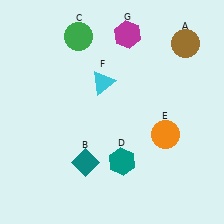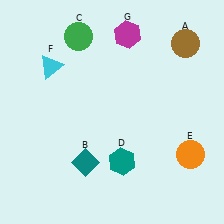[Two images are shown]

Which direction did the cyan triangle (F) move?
The cyan triangle (F) moved left.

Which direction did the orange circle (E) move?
The orange circle (E) moved right.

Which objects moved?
The objects that moved are: the orange circle (E), the cyan triangle (F).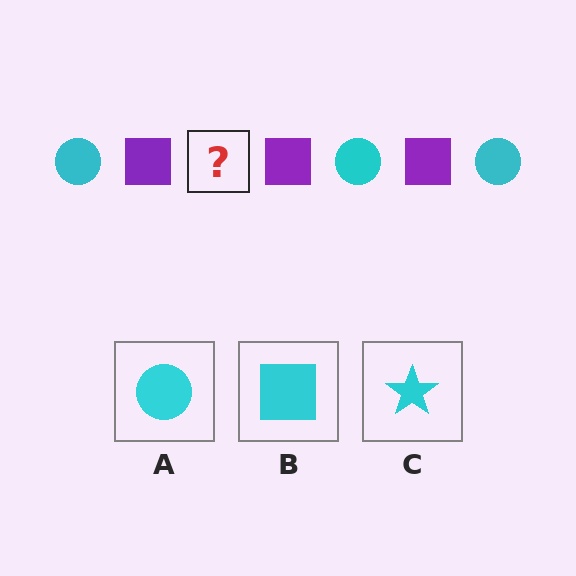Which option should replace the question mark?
Option A.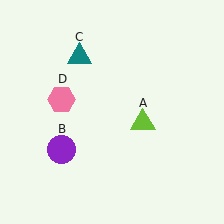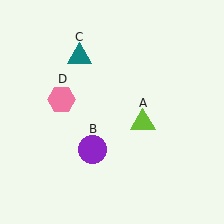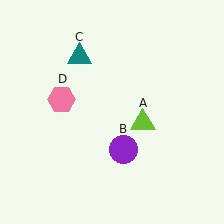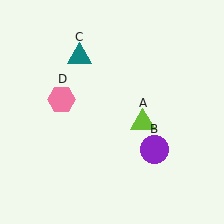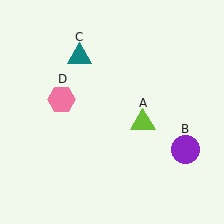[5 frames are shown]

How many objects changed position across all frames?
1 object changed position: purple circle (object B).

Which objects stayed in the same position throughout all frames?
Lime triangle (object A) and teal triangle (object C) and pink hexagon (object D) remained stationary.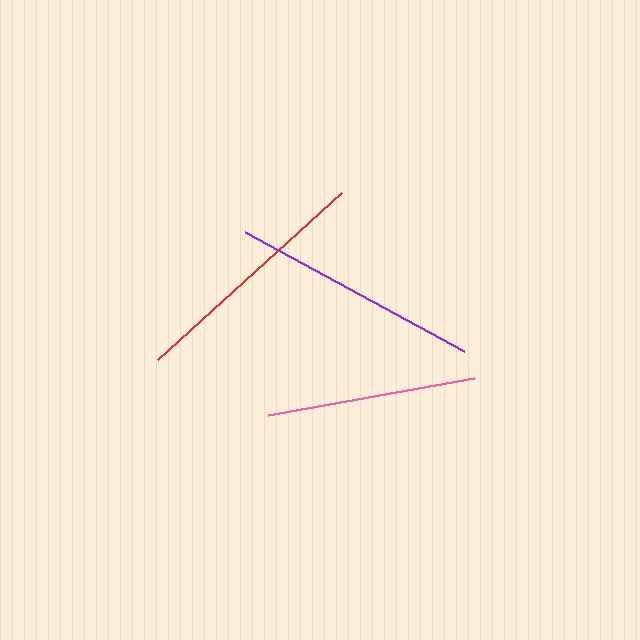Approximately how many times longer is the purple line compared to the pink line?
The purple line is approximately 1.2 times the length of the pink line.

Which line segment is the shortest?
The pink line is the shortest at approximately 209 pixels.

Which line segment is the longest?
The purple line is the longest at approximately 249 pixels.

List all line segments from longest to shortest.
From longest to shortest: purple, red, pink.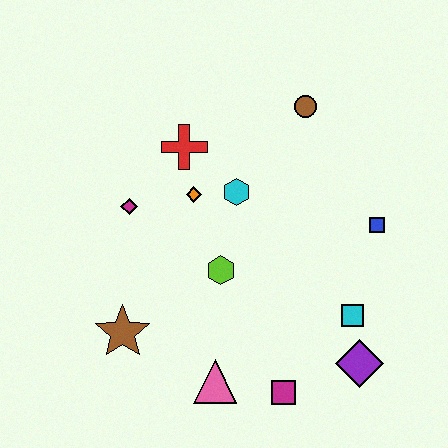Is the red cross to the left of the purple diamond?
Yes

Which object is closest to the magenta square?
The pink triangle is closest to the magenta square.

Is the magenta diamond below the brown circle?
Yes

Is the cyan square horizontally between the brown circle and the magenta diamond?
No